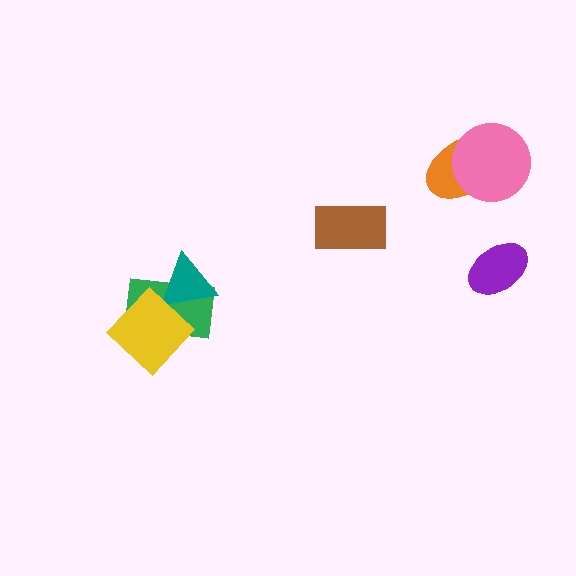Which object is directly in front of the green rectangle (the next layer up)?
The teal triangle is directly in front of the green rectangle.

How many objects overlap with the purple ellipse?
0 objects overlap with the purple ellipse.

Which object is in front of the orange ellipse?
The pink circle is in front of the orange ellipse.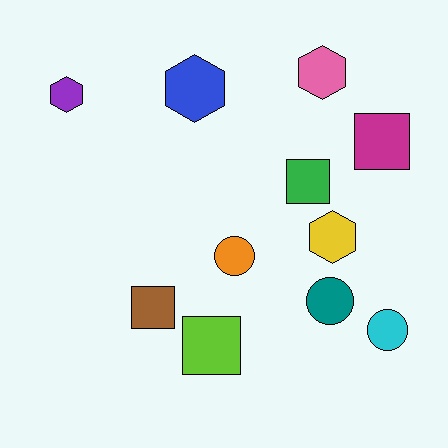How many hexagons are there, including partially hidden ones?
There are 4 hexagons.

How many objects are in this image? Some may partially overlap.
There are 11 objects.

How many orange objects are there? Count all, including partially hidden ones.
There is 1 orange object.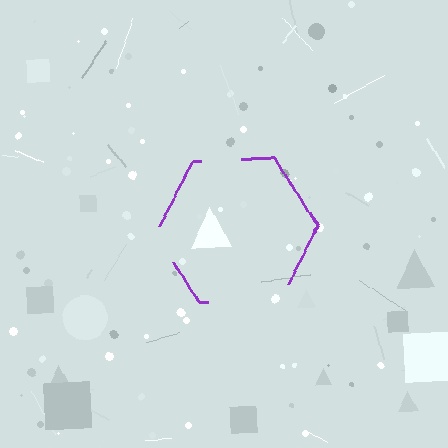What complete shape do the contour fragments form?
The contour fragments form a hexagon.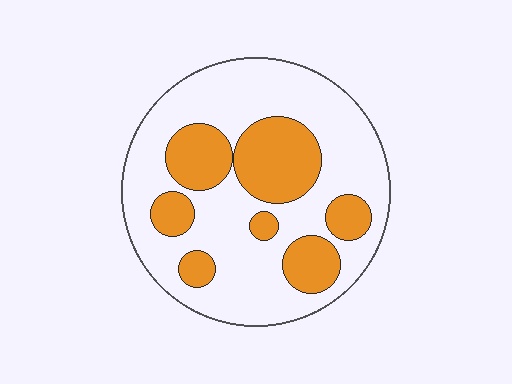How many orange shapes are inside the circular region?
7.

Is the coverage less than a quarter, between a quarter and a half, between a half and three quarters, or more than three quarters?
Between a quarter and a half.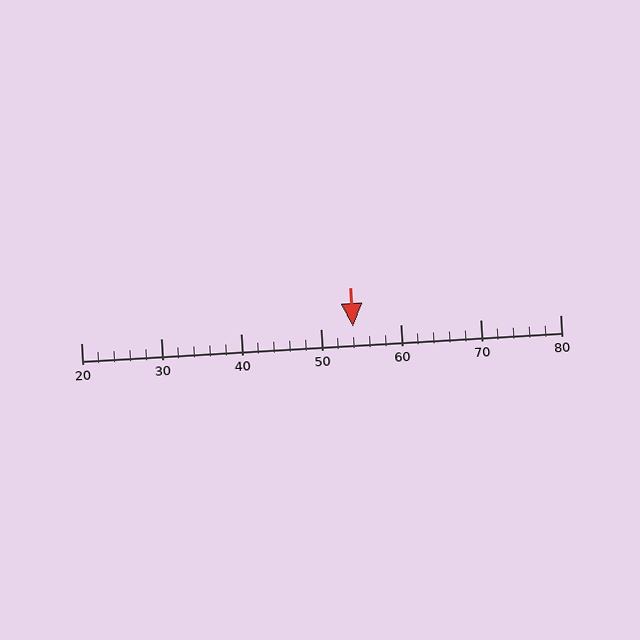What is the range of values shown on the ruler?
The ruler shows values from 20 to 80.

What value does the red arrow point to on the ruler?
The red arrow points to approximately 54.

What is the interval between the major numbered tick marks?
The major tick marks are spaced 10 units apart.